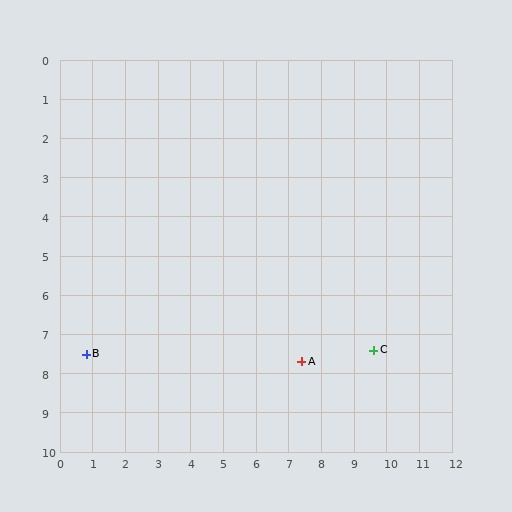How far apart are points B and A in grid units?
Points B and A are about 6.6 grid units apart.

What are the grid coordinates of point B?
Point B is at approximately (0.8, 7.5).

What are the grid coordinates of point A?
Point A is at approximately (7.4, 7.7).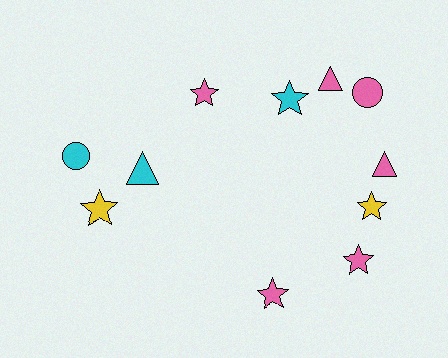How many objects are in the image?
There are 11 objects.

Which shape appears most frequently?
Star, with 6 objects.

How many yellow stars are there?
There are 2 yellow stars.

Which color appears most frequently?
Pink, with 6 objects.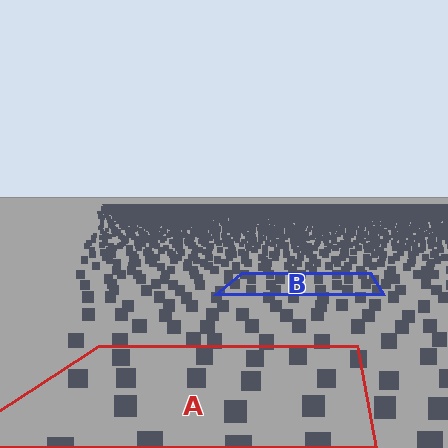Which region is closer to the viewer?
Region A is closer. The texture elements there are larger and more spread out.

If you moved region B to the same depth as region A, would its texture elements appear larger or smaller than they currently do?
They would appear larger. At a closer depth, the same texture elements are projected at a bigger on-screen size.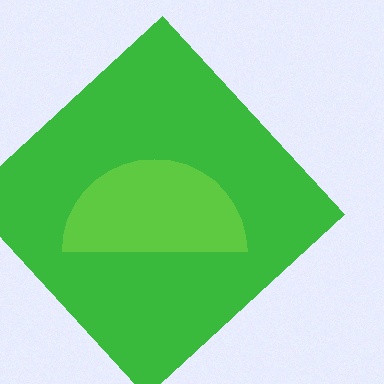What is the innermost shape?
The lime semicircle.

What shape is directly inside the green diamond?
The lime semicircle.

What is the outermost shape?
The green diamond.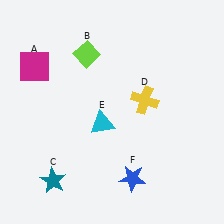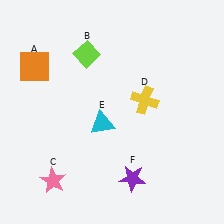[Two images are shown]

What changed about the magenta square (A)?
In Image 1, A is magenta. In Image 2, it changed to orange.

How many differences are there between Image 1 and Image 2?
There are 3 differences between the two images.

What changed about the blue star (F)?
In Image 1, F is blue. In Image 2, it changed to purple.